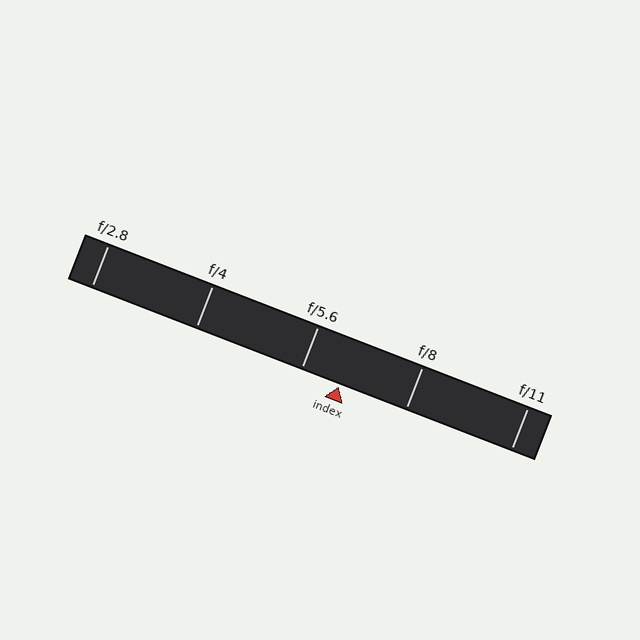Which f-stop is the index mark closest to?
The index mark is closest to f/5.6.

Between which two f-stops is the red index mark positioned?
The index mark is between f/5.6 and f/8.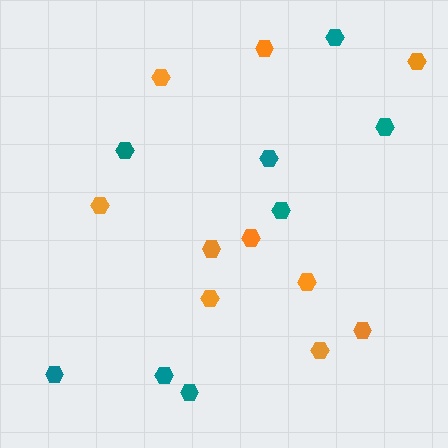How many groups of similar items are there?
There are 2 groups: one group of teal hexagons (8) and one group of orange hexagons (10).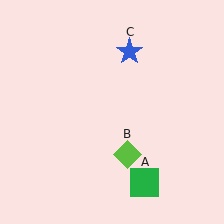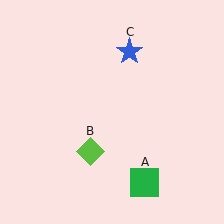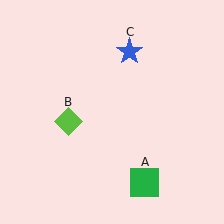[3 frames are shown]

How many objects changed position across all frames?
1 object changed position: lime diamond (object B).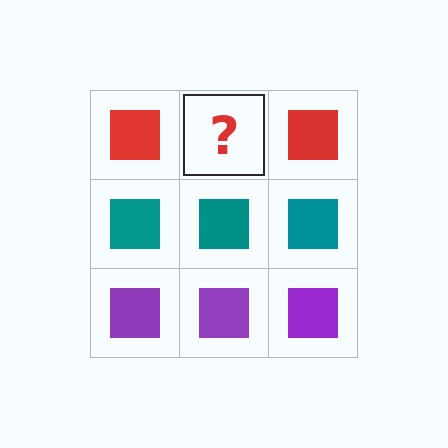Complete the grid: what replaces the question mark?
The question mark should be replaced with a red square.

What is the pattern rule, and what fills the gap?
The rule is that each row has a consistent color. The gap should be filled with a red square.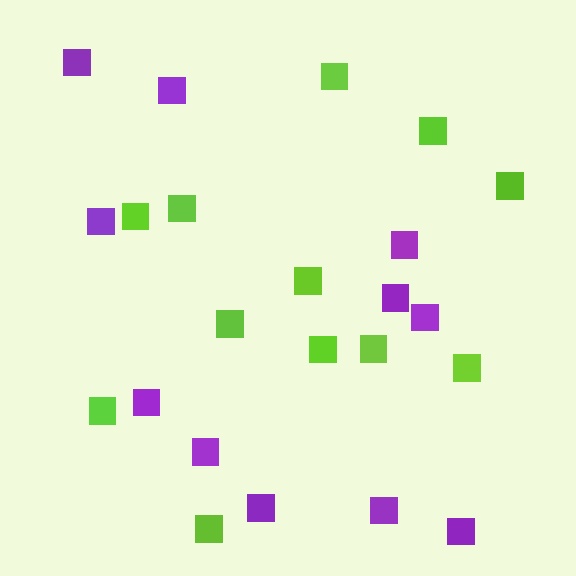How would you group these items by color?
There are 2 groups: one group of lime squares (12) and one group of purple squares (11).